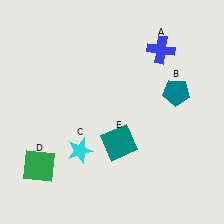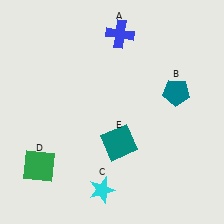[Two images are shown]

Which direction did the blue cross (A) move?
The blue cross (A) moved left.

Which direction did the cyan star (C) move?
The cyan star (C) moved down.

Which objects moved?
The objects that moved are: the blue cross (A), the cyan star (C).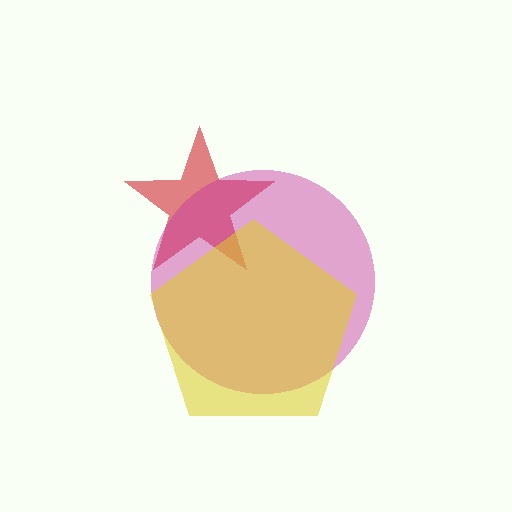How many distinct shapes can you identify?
There are 3 distinct shapes: a red star, a magenta circle, a yellow pentagon.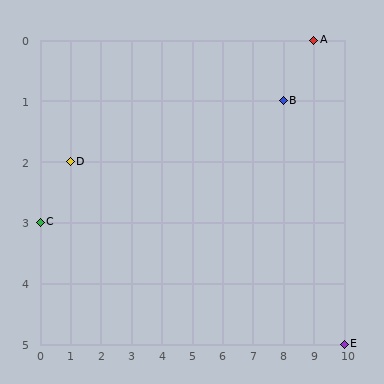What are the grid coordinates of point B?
Point B is at grid coordinates (8, 1).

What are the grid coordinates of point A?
Point A is at grid coordinates (9, 0).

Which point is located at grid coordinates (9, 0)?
Point A is at (9, 0).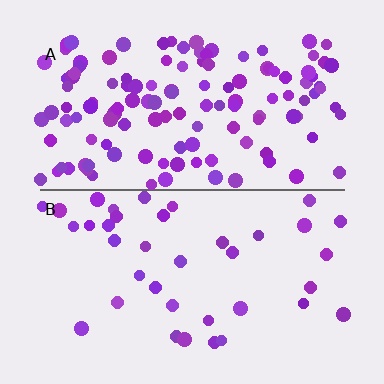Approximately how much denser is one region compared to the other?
Approximately 3.3× — region A over region B.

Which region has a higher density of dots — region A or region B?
A (the top).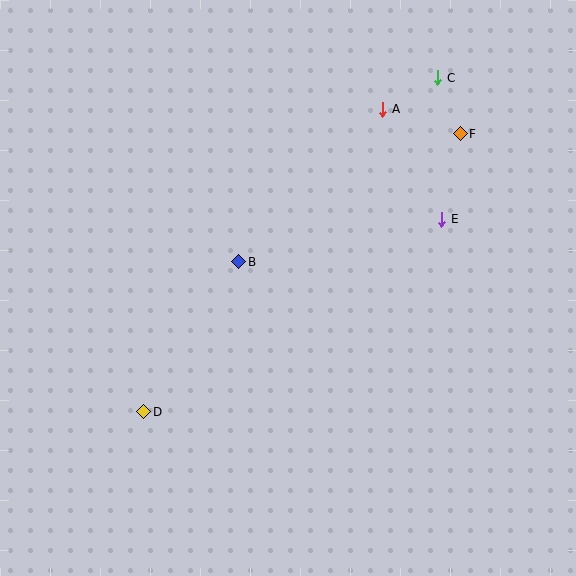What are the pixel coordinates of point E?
Point E is at (442, 219).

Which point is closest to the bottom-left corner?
Point D is closest to the bottom-left corner.